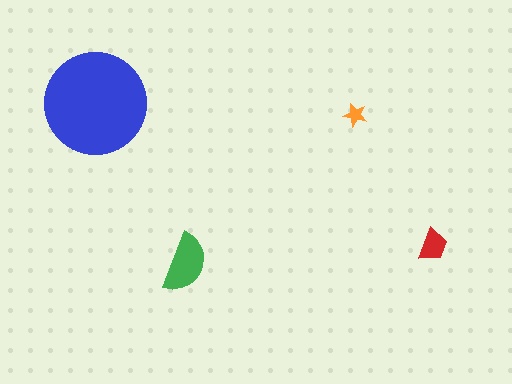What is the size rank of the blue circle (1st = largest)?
1st.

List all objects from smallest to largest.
The orange star, the red trapezoid, the green semicircle, the blue circle.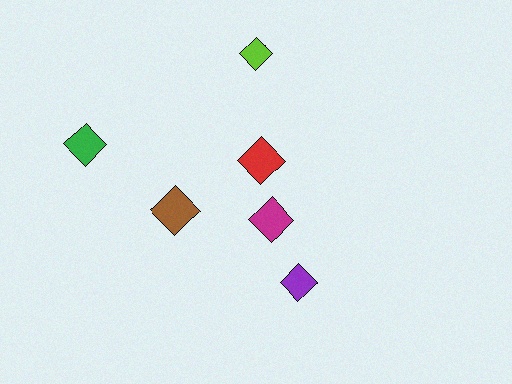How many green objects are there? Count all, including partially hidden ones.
There is 1 green object.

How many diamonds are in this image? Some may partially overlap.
There are 6 diamonds.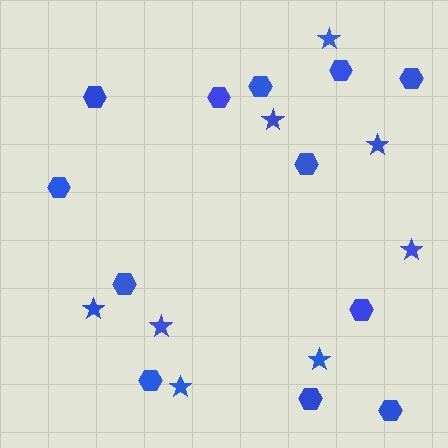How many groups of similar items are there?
There are 2 groups: one group of hexagons (12) and one group of stars (8).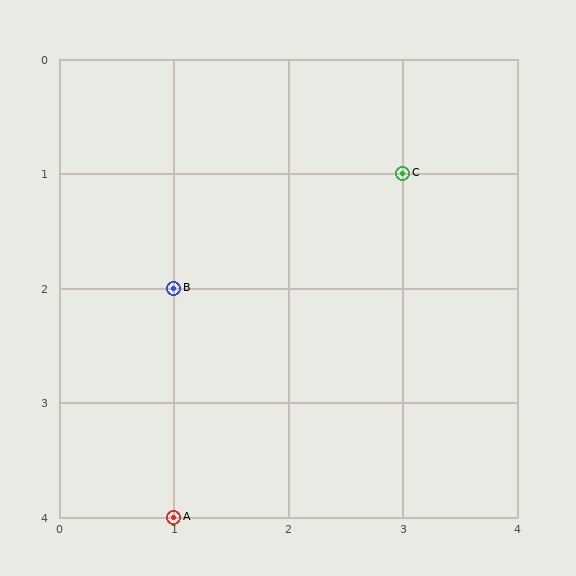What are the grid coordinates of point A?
Point A is at grid coordinates (1, 4).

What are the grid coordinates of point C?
Point C is at grid coordinates (3, 1).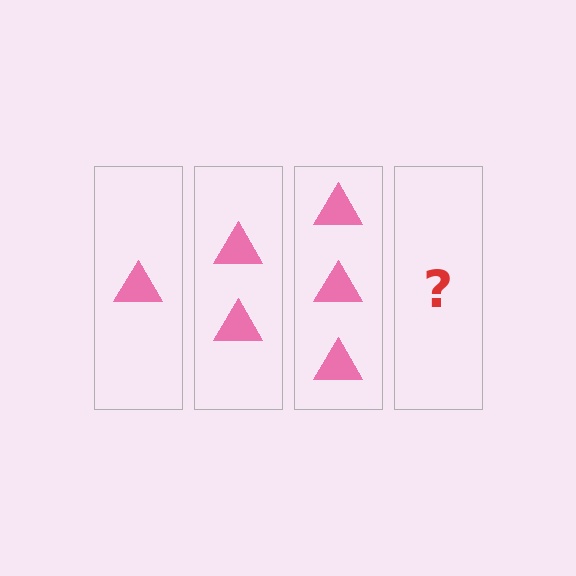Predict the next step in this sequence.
The next step is 4 triangles.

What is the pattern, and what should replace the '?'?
The pattern is that each step adds one more triangle. The '?' should be 4 triangles.